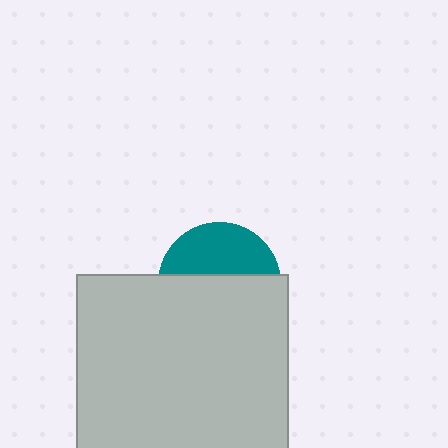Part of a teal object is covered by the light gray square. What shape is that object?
It is a circle.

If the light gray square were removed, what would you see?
You would see the complete teal circle.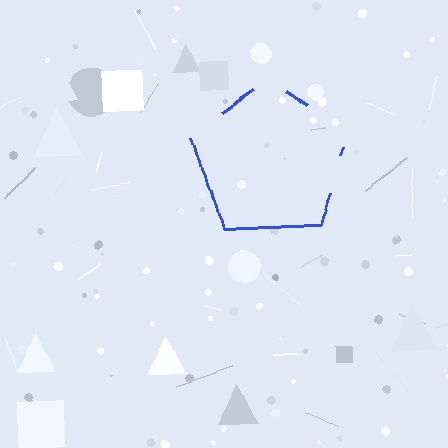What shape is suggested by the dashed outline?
The dashed outline suggests a pentagon.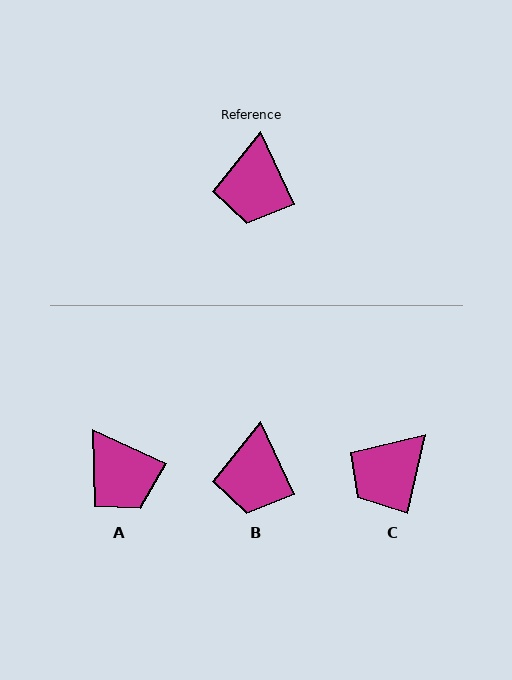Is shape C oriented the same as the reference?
No, it is off by about 38 degrees.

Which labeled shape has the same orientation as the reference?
B.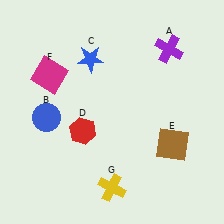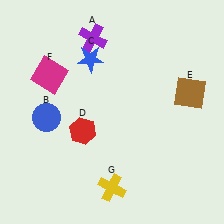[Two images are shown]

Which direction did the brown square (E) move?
The brown square (E) moved up.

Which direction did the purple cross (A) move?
The purple cross (A) moved left.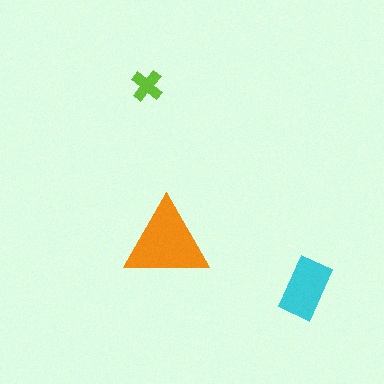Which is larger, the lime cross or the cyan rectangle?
The cyan rectangle.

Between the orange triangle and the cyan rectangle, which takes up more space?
The orange triangle.